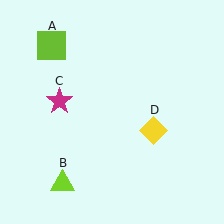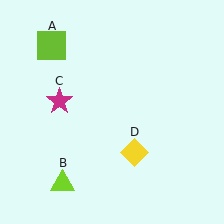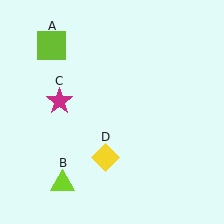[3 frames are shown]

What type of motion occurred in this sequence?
The yellow diamond (object D) rotated clockwise around the center of the scene.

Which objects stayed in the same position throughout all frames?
Lime square (object A) and lime triangle (object B) and magenta star (object C) remained stationary.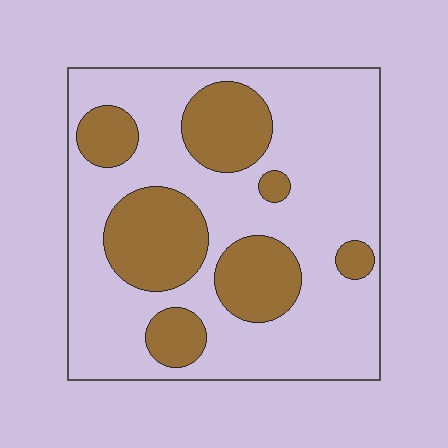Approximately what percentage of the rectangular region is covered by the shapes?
Approximately 30%.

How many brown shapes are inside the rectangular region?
7.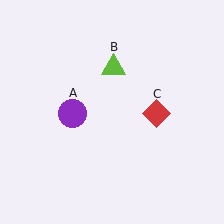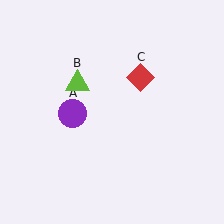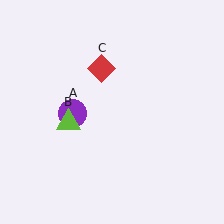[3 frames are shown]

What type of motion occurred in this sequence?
The lime triangle (object B), red diamond (object C) rotated counterclockwise around the center of the scene.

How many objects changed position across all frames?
2 objects changed position: lime triangle (object B), red diamond (object C).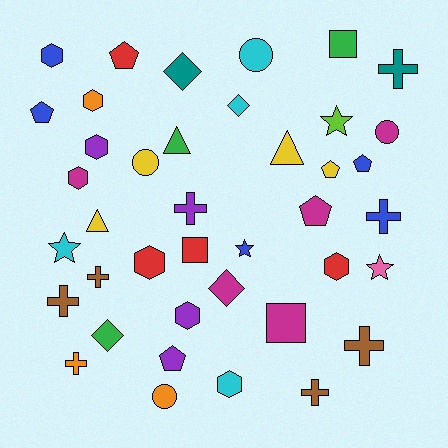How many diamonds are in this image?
There are 4 diamonds.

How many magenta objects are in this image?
There are 5 magenta objects.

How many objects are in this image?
There are 40 objects.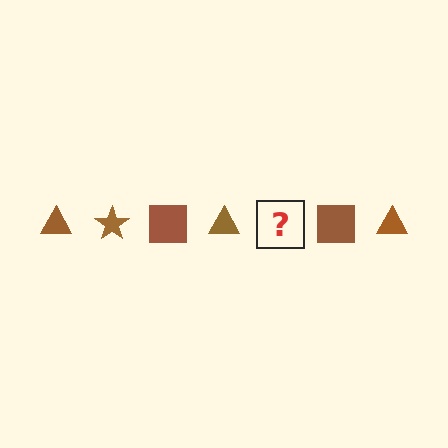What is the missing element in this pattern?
The missing element is a brown star.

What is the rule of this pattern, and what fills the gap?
The rule is that the pattern cycles through triangle, star, square shapes in brown. The gap should be filled with a brown star.